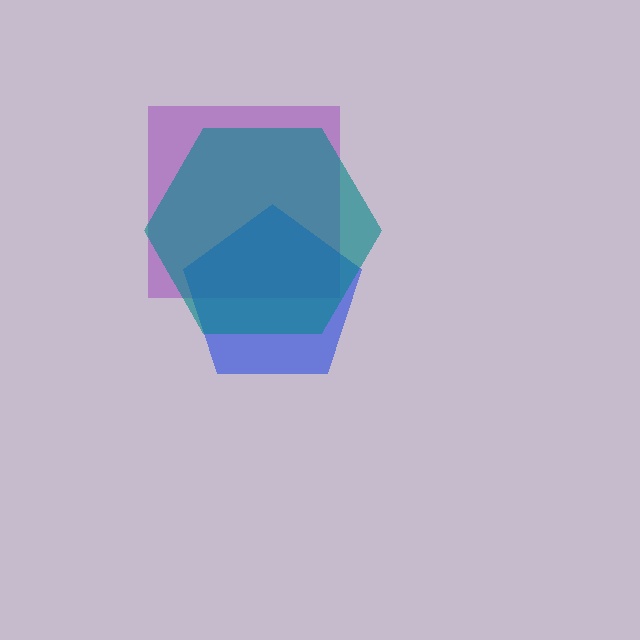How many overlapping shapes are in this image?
There are 3 overlapping shapes in the image.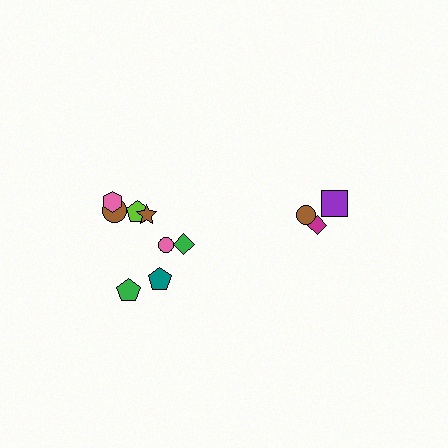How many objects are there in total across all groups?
There are 11 objects.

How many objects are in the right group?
There are 3 objects.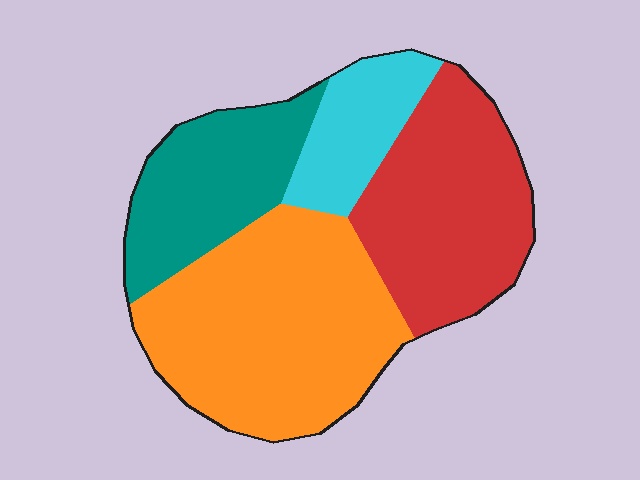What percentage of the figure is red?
Red covers roughly 30% of the figure.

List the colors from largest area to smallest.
From largest to smallest: orange, red, teal, cyan.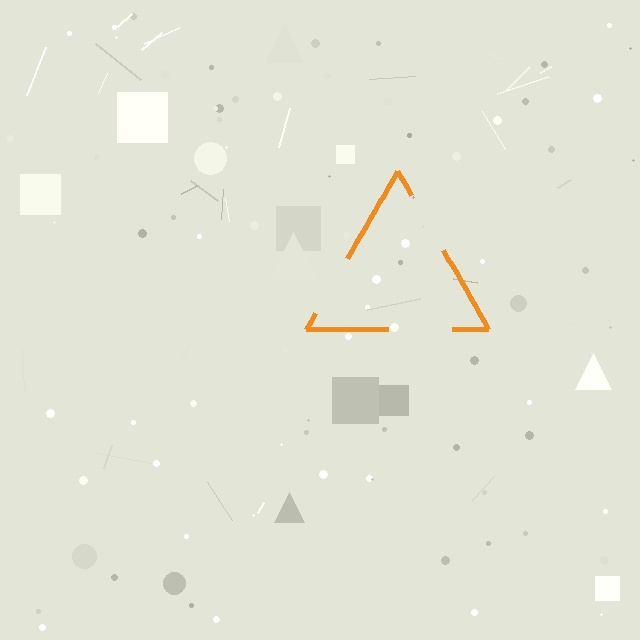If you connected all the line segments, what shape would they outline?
They would outline a triangle.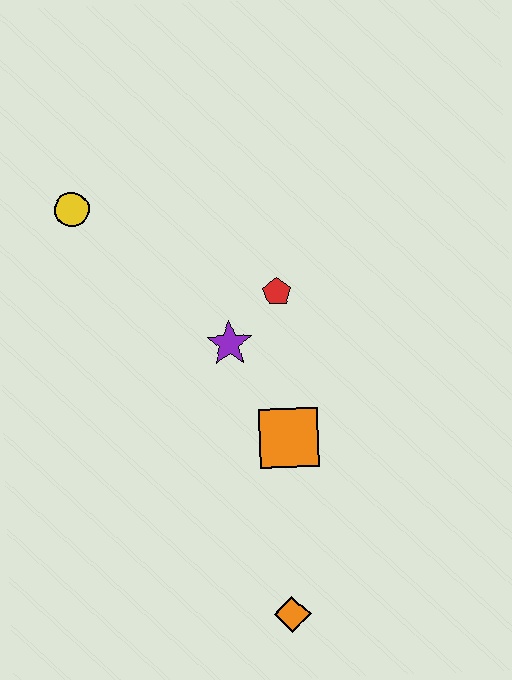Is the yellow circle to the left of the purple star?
Yes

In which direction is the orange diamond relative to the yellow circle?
The orange diamond is below the yellow circle.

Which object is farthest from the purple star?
The orange diamond is farthest from the purple star.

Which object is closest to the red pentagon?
The purple star is closest to the red pentagon.